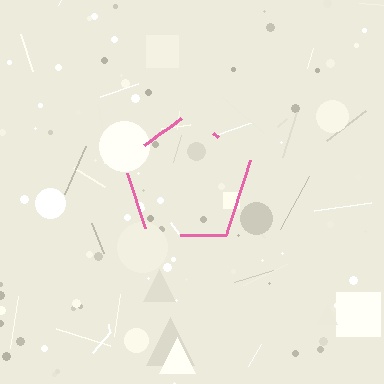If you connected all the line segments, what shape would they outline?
They would outline a pentagon.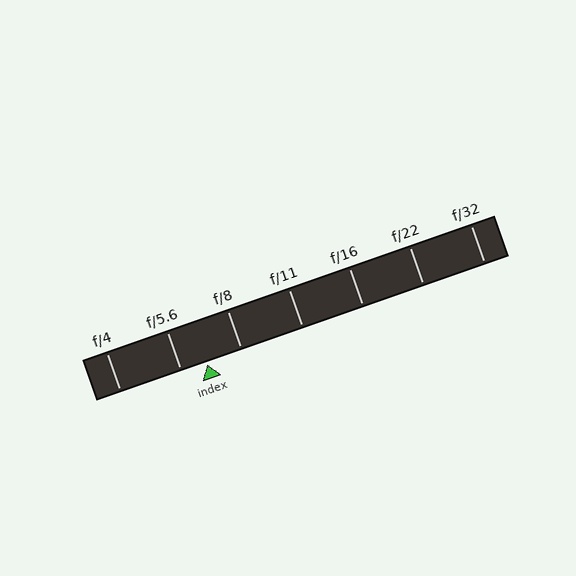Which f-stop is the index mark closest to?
The index mark is closest to f/5.6.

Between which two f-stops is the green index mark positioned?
The index mark is between f/5.6 and f/8.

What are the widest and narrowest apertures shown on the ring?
The widest aperture shown is f/4 and the narrowest is f/32.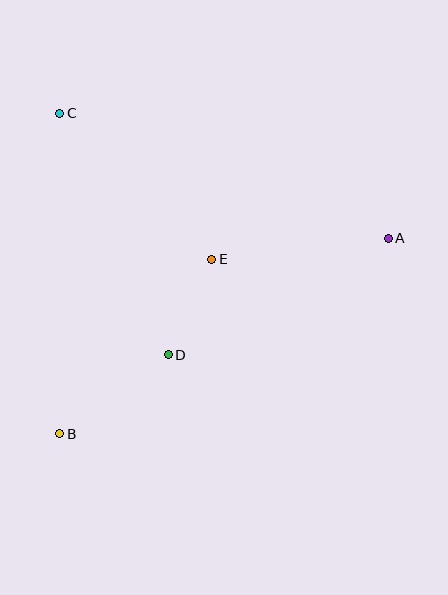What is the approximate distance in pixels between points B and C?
The distance between B and C is approximately 321 pixels.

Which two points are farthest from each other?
Points A and B are farthest from each other.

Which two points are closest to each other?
Points D and E are closest to each other.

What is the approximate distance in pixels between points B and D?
The distance between B and D is approximately 134 pixels.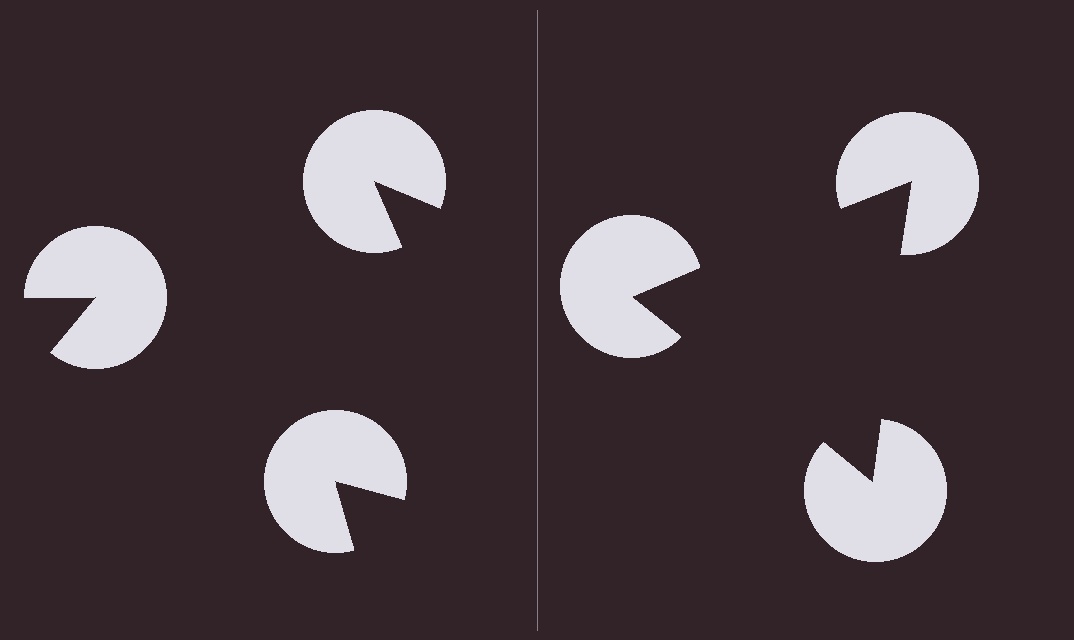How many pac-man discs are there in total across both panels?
6 — 3 on each side.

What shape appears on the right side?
An illusory triangle.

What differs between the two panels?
The pac-man discs are positioned identically on both sides; only the wedge orientations differ. On the right they align to a triangle; on the left they are misaligned.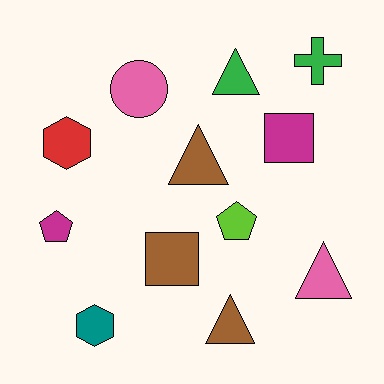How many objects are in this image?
There are 12 objects.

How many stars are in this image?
There are no stars.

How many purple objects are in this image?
There are no purple objects.